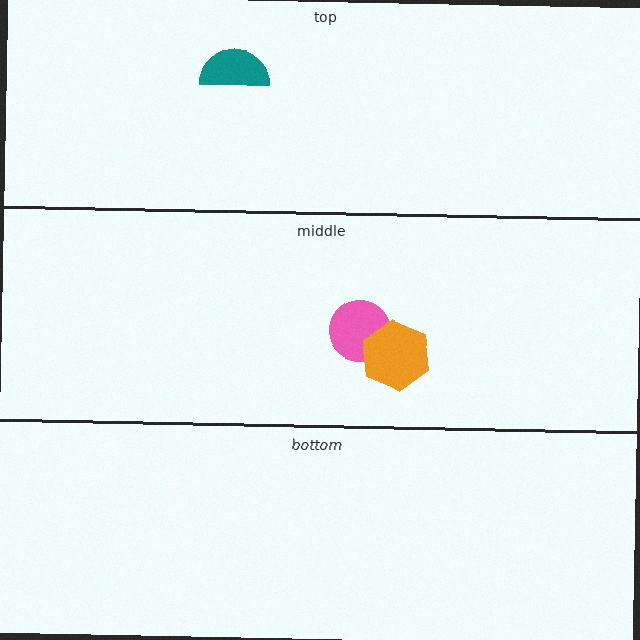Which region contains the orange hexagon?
The middle region.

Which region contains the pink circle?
The middle region.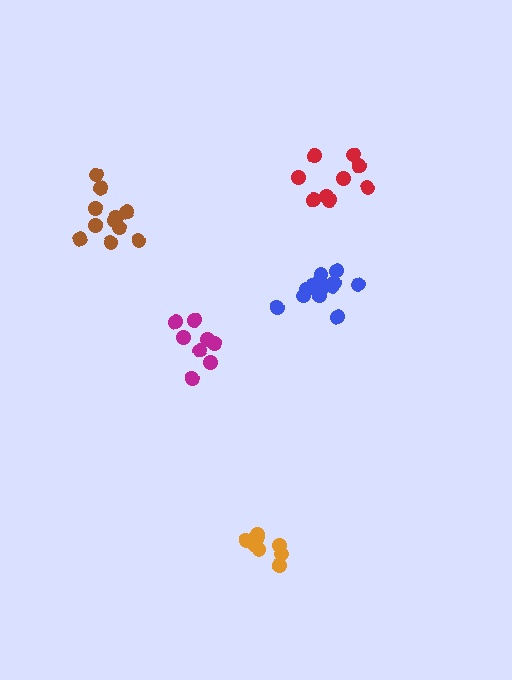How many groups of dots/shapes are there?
There are 5 groups.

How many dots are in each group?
Group 1: 14 dots, Group 2: 8 dots, Group 3: 8 dots, Group 4: 9 dots, Group 5: 11 dots (50 total).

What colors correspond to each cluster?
The clusters are colored: blue, orange, magenta, red, brown.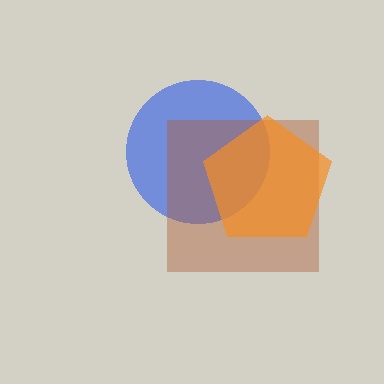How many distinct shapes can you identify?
There are 3 distinct shapes: a blue circle, a brown square, an orange pentagon.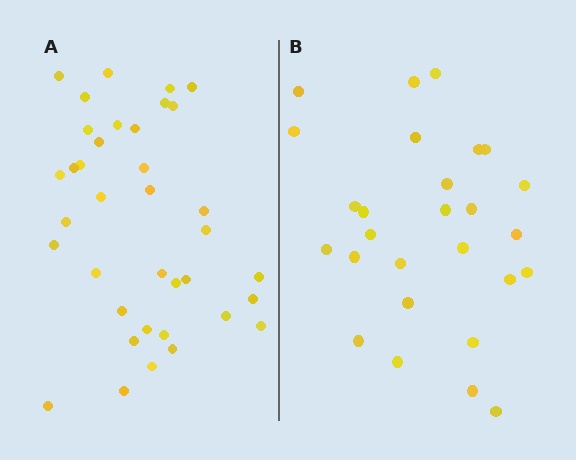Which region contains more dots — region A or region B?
Region A (the left region) has more dots.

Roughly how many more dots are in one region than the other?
Region A has roughly 10 or so more dots than region B.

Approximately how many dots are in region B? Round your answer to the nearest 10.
About 30 dots. (The exact count is 27, which rounds to 30.)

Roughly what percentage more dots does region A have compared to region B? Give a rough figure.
About 35% more.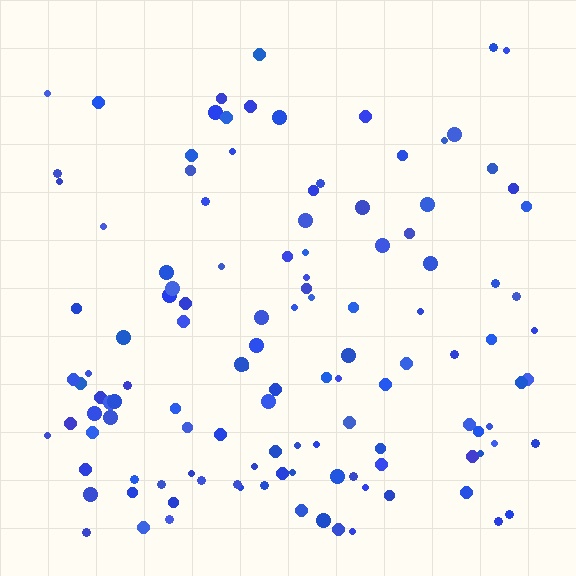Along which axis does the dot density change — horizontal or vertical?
Vertical.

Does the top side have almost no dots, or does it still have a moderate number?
Still a moderate number, just noticeably fewer than the bottom.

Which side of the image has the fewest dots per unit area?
The top.